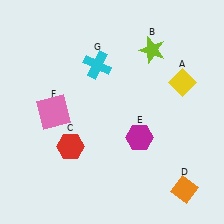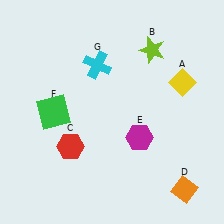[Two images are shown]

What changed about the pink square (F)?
In Image 1, F is pink. In Image 2, it changed to green.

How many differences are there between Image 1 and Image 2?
There is 1 difference between the two images.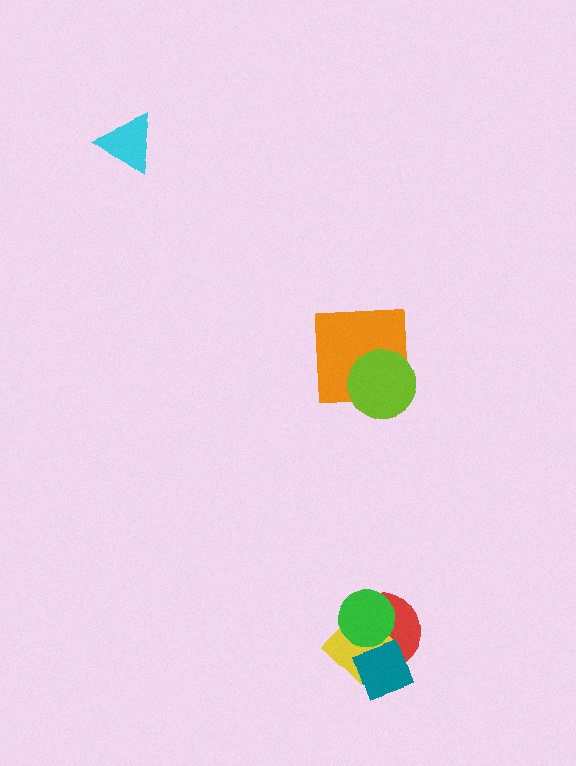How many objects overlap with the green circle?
3 objects overlap with the green circle.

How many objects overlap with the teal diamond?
3 objects overlap with the teal diamond.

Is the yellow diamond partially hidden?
Yes, it is partially covered by another shape.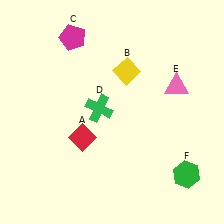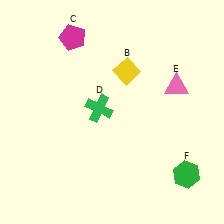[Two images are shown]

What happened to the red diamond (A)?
The red diamond (A) was removed in Image 2. It was in the bottom-left area of Image 1.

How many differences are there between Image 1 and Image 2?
There is 1 difference between the two images.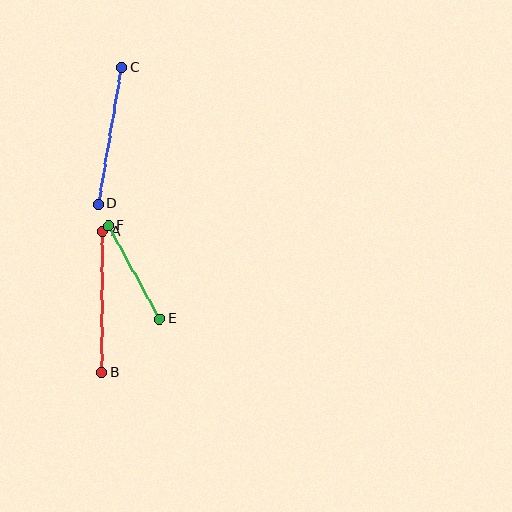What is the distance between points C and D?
The distance is approximately 138 pixels.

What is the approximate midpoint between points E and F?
The midpoint is at approximately (134, 272) pixels.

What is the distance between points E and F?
The distance is approximately 107 pixels.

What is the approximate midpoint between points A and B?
The midpoint is at approximately (102, 302) pixels.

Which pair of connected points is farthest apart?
Points A and B are farthest apart.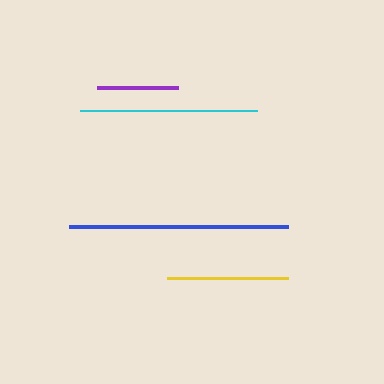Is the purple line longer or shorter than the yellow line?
The yellow line is longer than the purple line.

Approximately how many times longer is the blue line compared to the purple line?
The blue line is approximately 2.7 times the length of the purple line.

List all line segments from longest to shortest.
From longest to shortest: blue, cyan, yellow, purple.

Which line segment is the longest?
The blue line is the longest at approximately 218 pixels.